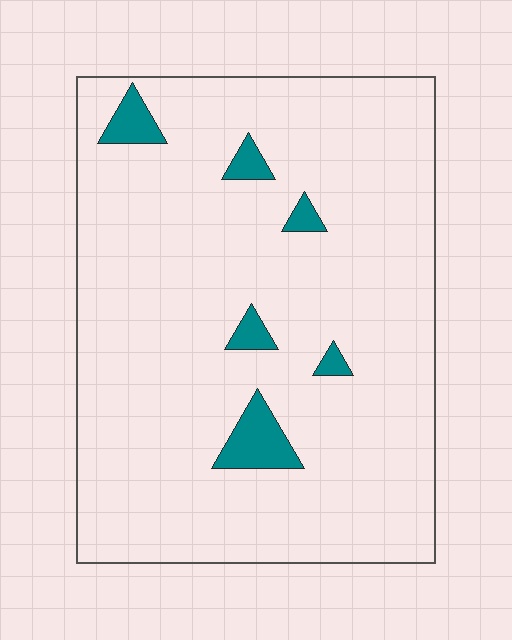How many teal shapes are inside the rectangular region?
6.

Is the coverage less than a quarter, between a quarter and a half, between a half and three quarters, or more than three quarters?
Less than a quarter.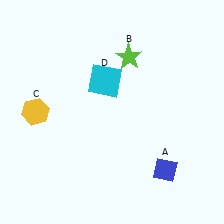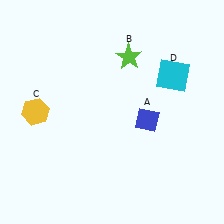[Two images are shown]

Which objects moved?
The objects that moved are: the blue diamond (A), the cyan square (D).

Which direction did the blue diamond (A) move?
The blue diamond (A) moved up.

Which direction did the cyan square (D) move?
The cyan square (D) moved right.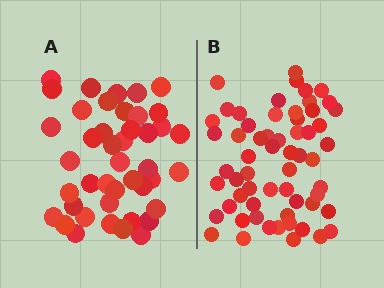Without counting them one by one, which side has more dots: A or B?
Region B (the right region) has more dots.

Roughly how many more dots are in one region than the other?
Region B has approximately 15 more dots than region A.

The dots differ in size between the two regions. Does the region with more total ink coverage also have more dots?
No. Region A has more total ink coverage because its dots are larger, but region B actually contains more individual dots. Total area can be misleading — the number of items is what matters here.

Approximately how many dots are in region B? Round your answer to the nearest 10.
About 60 dots.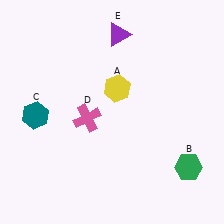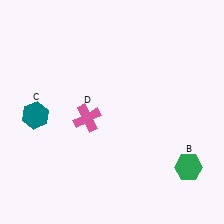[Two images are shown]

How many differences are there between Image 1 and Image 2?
There are 2 differences between the two images.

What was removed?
The yellow hexagon (A), the purple triangle (E) were removed in Image 2.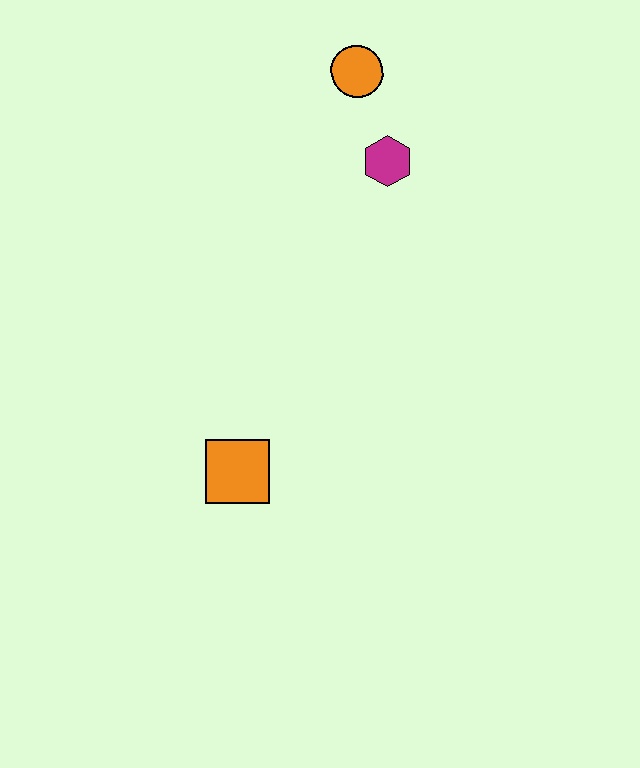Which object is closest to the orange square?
The magenta hexagon is closest to the orange square.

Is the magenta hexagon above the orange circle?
No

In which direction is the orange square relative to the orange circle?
The orange square is below the orange circle.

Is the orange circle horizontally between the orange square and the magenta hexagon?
Yes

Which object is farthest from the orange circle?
The orange square is farthest from the orange circle.